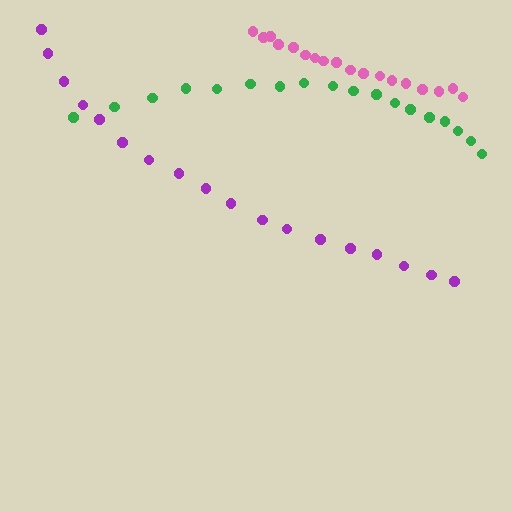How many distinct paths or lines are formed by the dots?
There are 3 distinct paths.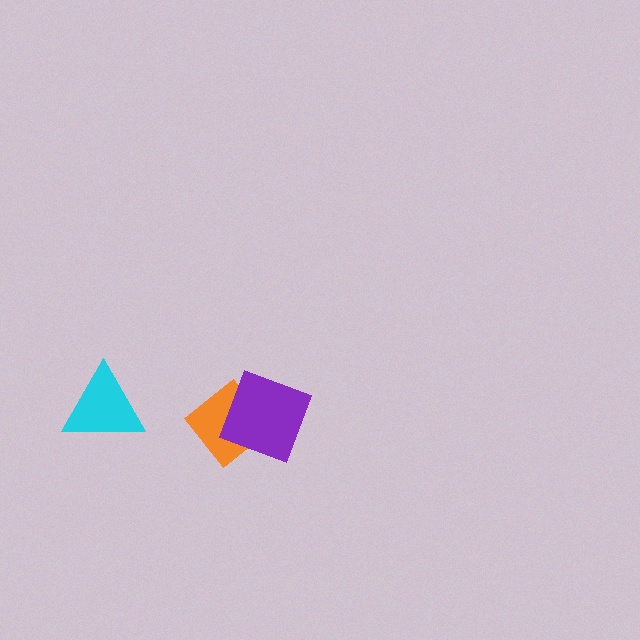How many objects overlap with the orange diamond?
1 object overlaps with the orange diamond.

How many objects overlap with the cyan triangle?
0 objects overlap with the cyan triangle.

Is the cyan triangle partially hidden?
No, no other shape covers it.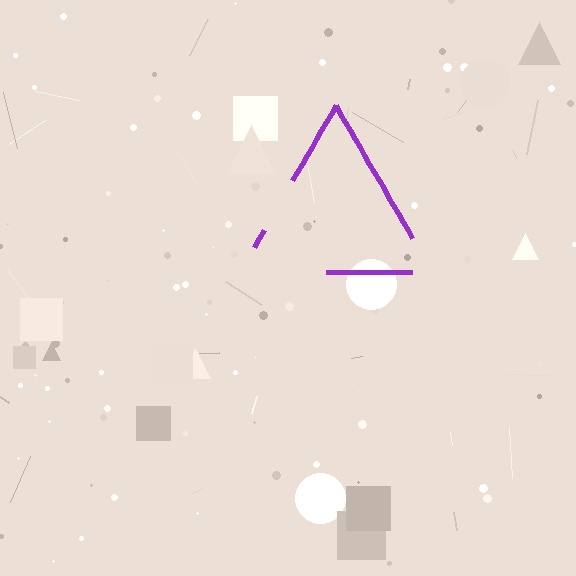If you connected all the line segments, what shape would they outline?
They would outline a triangle.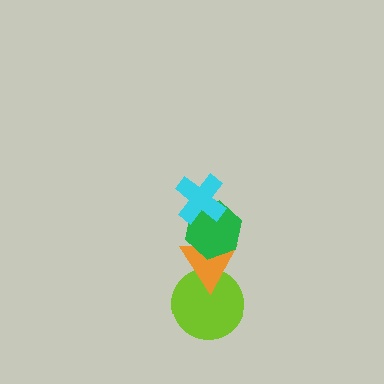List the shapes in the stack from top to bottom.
From top to bottom: the cyan cross, the green hexagon, the orange triangle, the lime circle.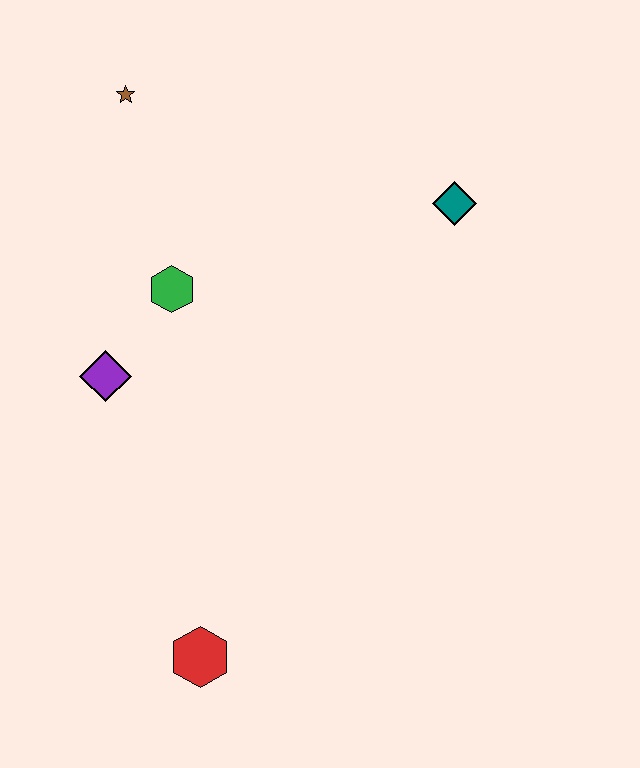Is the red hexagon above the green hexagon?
No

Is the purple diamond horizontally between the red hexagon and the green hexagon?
No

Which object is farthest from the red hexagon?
The brown star is farthest from the red hexagon.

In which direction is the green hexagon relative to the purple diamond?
The green hexagon is above the purple diamond.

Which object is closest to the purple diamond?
The green hexagon is closest to the purple diamond.